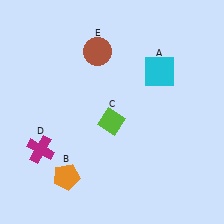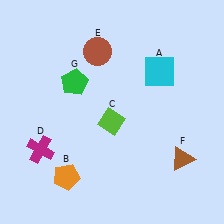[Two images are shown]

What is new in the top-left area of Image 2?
A green pentagon (G) was added in the top-left area of Image 2.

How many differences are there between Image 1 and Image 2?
There are 2 differences between the two images.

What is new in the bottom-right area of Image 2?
A brown triangle (F) was added in the bottom-right area of Image 2.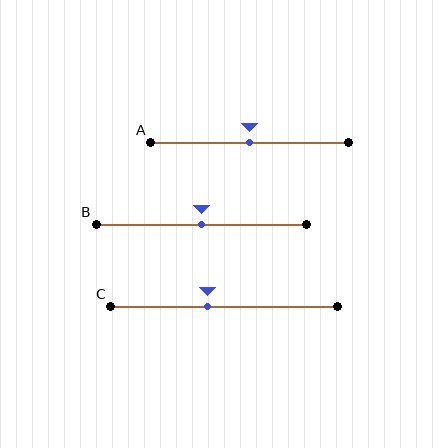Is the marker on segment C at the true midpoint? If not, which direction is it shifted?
No, the marker on segment C is shifted to the left by about 7% of the segment length.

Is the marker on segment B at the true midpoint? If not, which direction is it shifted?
Yes, the marker on segment B is at the true midpoint.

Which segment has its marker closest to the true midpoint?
Segment A has its marker closest to the true midpoint.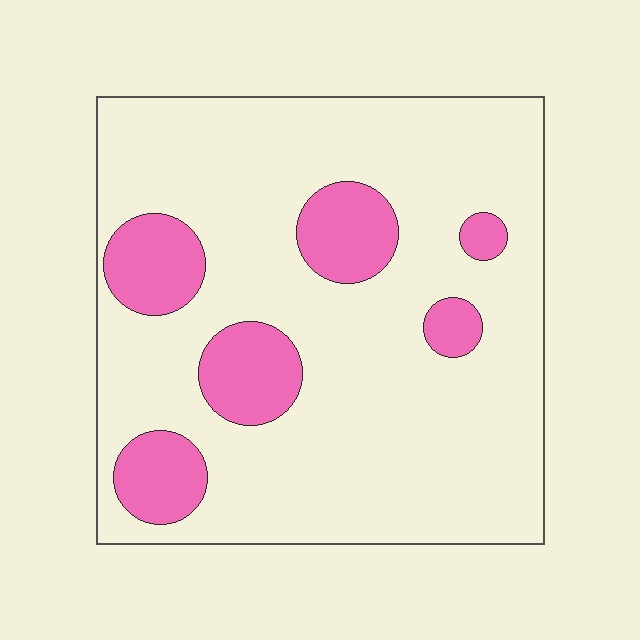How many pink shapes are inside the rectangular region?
6.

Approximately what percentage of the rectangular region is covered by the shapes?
Approximately 20%.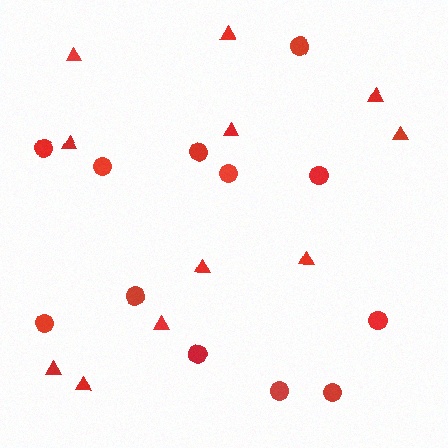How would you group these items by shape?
There are 2 groups: one group of circles (12) and one group of triangles (11).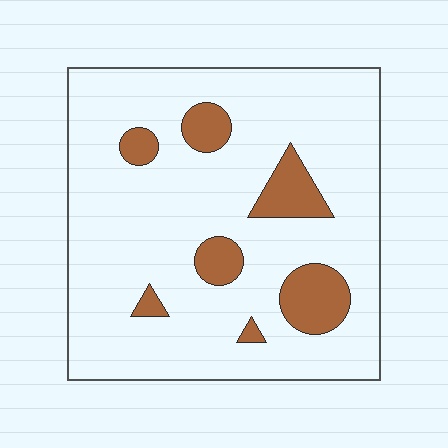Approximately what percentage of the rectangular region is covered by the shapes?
Approximately 15%.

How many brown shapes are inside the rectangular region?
7.